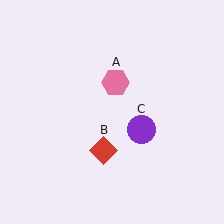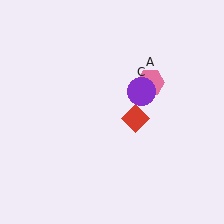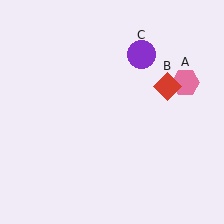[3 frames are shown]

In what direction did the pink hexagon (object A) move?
The pink hexagon (object A) moved right.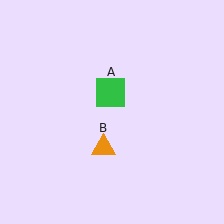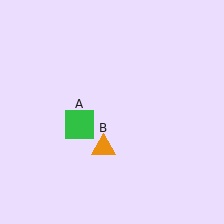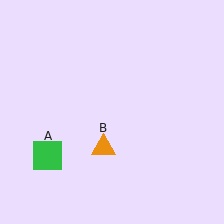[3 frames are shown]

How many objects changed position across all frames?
1 object changed position: green square (object A).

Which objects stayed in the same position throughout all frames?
Orange triangle (object B) remained stationary.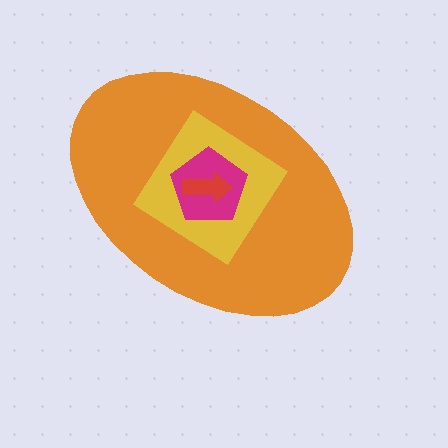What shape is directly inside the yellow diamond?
The magenta pentagon.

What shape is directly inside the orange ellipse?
The yellow diamond.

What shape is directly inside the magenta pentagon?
The red arrow.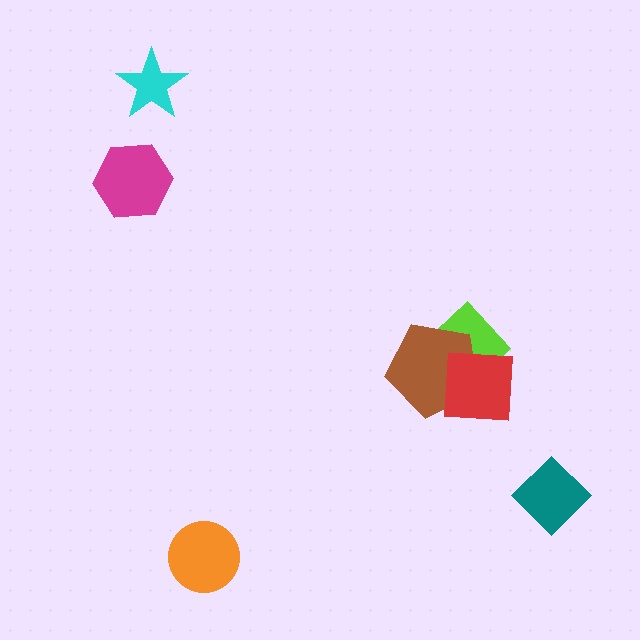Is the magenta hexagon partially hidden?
No, no other shape covers it.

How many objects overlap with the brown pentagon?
2 objects overlap with the brown pentagon.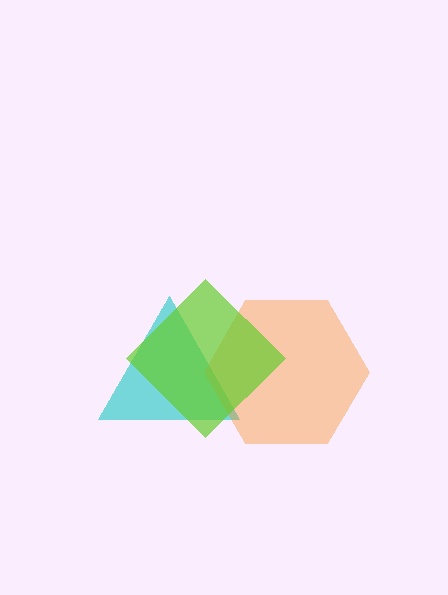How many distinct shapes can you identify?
There are 3 distinct shapes: a cyan triangle, an orange hexagon, a lime diamond.